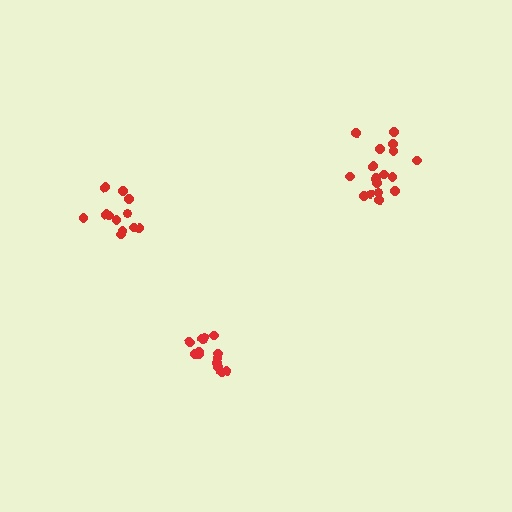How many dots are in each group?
Group 1: 13 dots, Group 2: 17 dots, Group 3: 12 dots (42 total).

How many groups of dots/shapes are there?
There are 3 groups.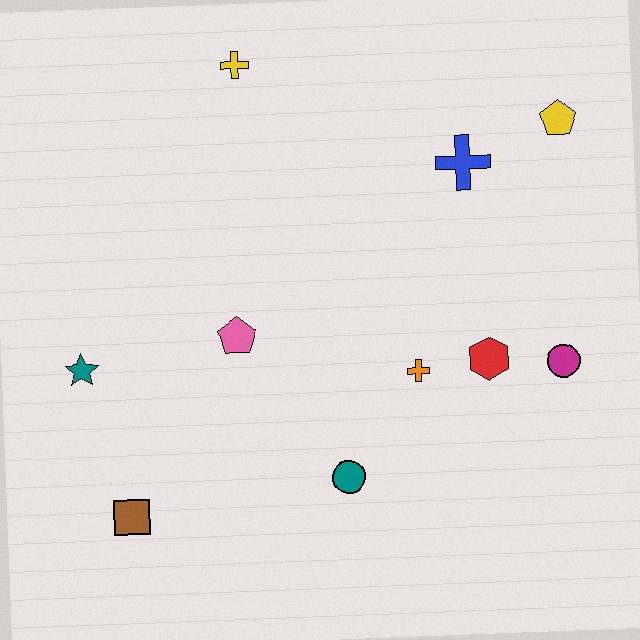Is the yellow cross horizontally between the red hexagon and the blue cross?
No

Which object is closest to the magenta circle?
The red hexagon is closest to the magenta circle.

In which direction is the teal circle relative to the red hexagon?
The teal circle is to the left of the red hexagon.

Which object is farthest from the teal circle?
The yellow cross is farthest from the teal circle.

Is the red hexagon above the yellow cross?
No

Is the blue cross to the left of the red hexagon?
Yes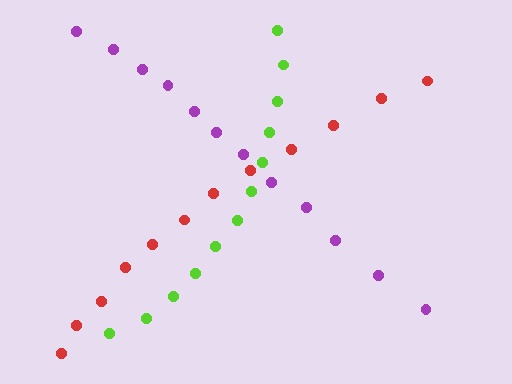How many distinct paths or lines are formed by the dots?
There are 3 distinct paths.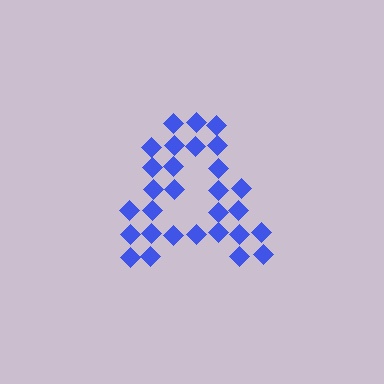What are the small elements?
The small elements are diamonds.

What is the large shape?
The large shape is the letter A.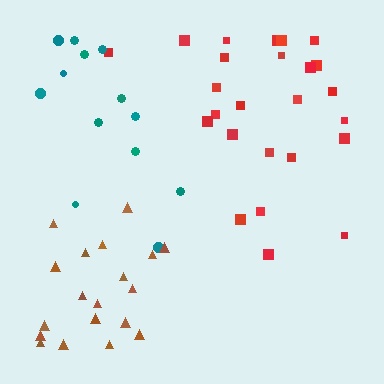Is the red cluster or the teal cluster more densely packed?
Red.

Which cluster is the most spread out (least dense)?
Teal.